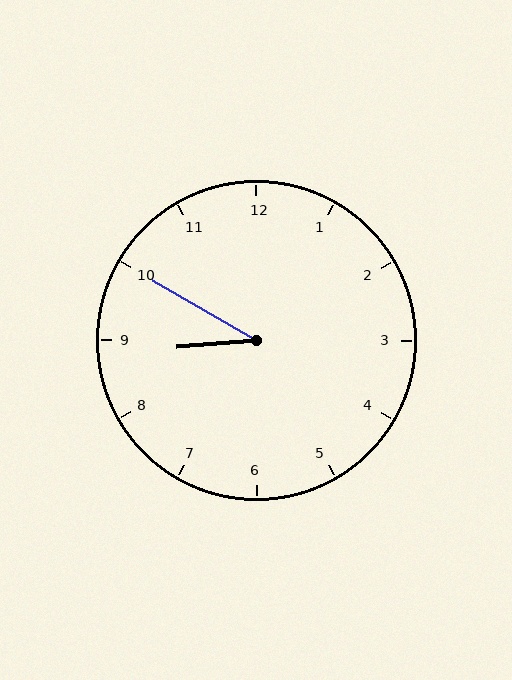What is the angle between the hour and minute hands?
Approximately 35 degrees.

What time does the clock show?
8:50.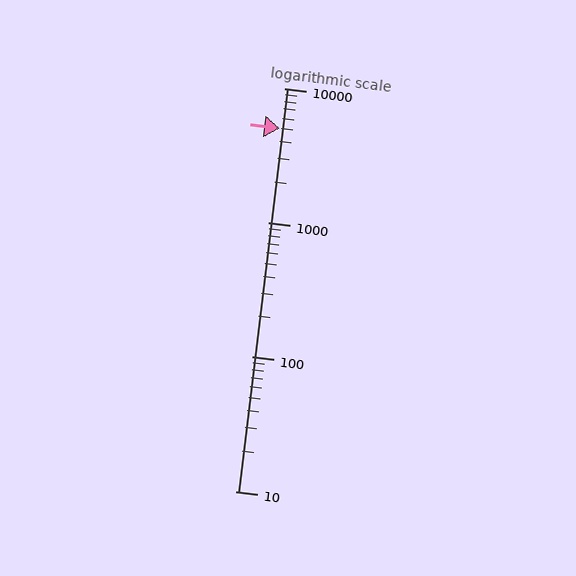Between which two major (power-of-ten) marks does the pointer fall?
The pointer is between 1000 and 10000.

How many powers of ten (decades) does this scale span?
The scale spans 3 decades, from 10 to 10000.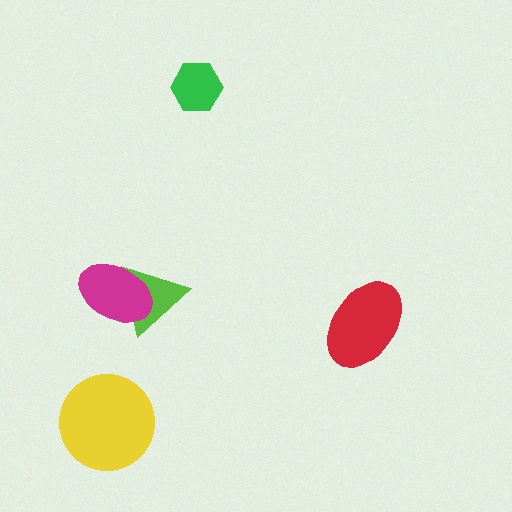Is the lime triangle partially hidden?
Yes, it is partially covered by another shape.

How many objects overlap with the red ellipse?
0 objects overlap with the red ellipse.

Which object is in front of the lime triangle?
The magenta ellipse is in front of the lime triangle.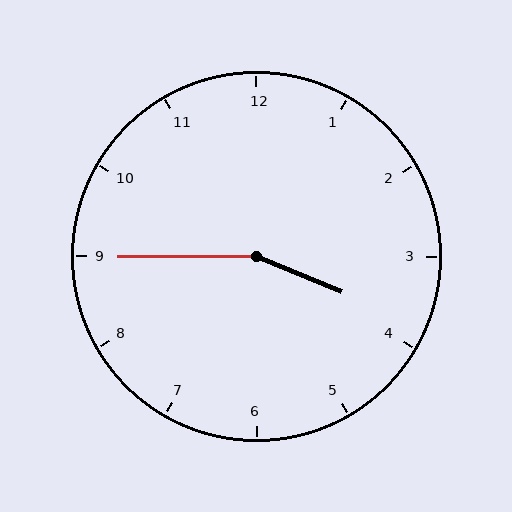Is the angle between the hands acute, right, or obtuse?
It is obtuse.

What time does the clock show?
3:45.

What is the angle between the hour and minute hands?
Approximately 158 degrees.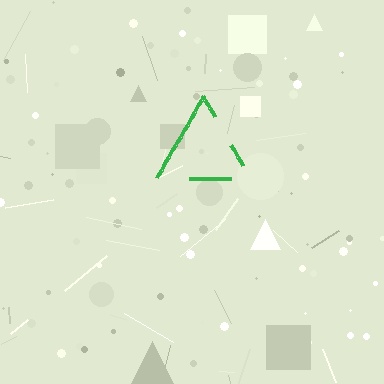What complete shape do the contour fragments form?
The contour fragments form a triangle.